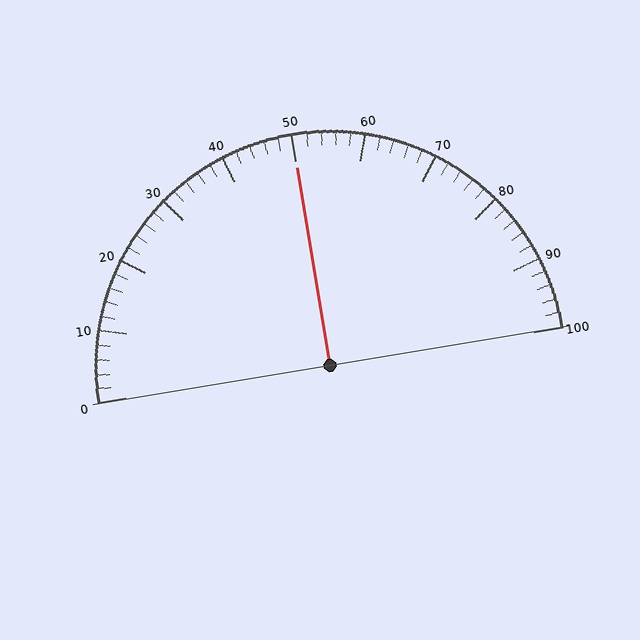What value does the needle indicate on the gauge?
The needle indicates approximately 50.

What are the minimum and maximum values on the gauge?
The gauge ranges from 0 to 100.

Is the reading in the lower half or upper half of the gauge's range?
The reading is in the upper half of the range (0 to 100).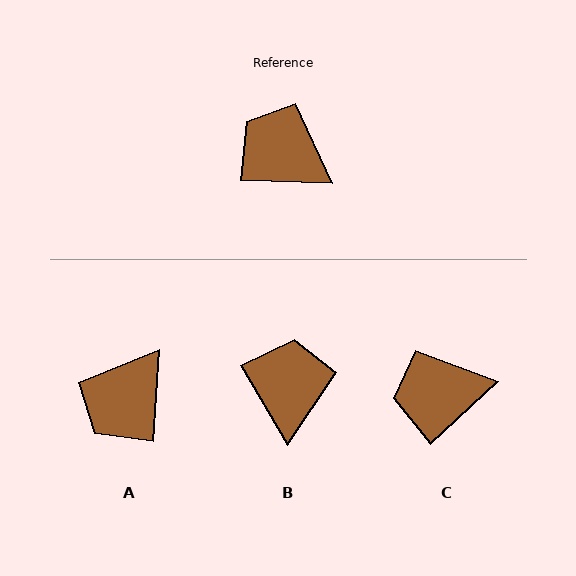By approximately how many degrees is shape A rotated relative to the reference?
Approximately 88 degrees counter-clockwise.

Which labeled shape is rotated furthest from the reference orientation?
A, about 88 degrees away.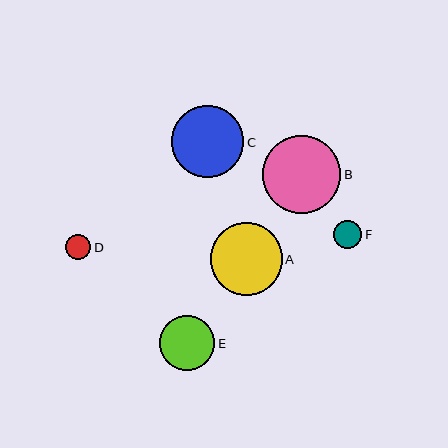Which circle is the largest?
Circle B is the largest with a size of approximately 78 pixels.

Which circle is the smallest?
Circle D is the smallest with a size of approximately 26 pixels.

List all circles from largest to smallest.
From largest to smallest: B, A, C, E, F, D.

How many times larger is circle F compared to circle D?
Circle F is approximately 1.1 times the size of circle D.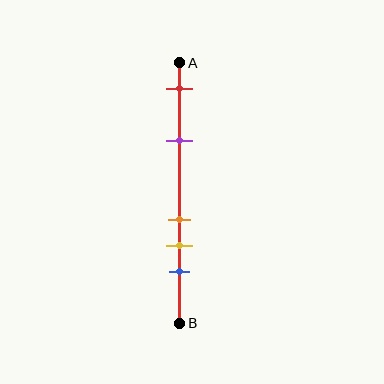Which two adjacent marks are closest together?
The orange and yellow marks are the closest adjacent pair.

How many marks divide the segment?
There are 5 marks dividing the segment.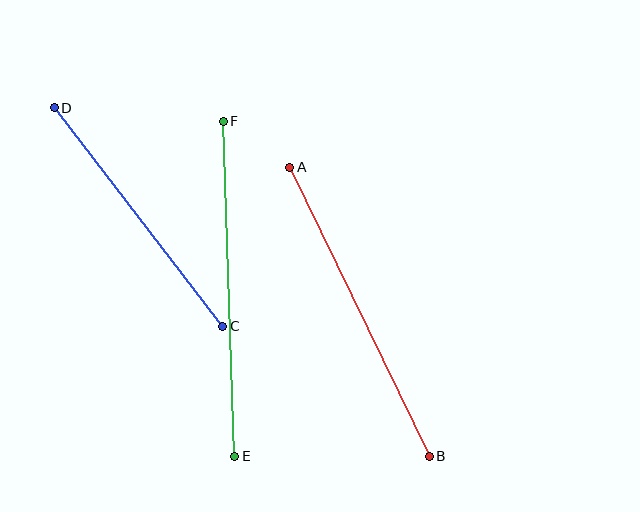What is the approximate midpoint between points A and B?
The midpoint is at approximately (360, 312) pixels.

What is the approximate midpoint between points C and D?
The midpoint is at approximately (139, 217) pixels.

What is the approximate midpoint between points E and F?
The midpoint is at approximately (229, 289) pixels.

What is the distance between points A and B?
The distance is approximately 321 pixels.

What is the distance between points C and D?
The distance is approximately 276 pixels.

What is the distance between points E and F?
The distance is approximately 335 pixels.